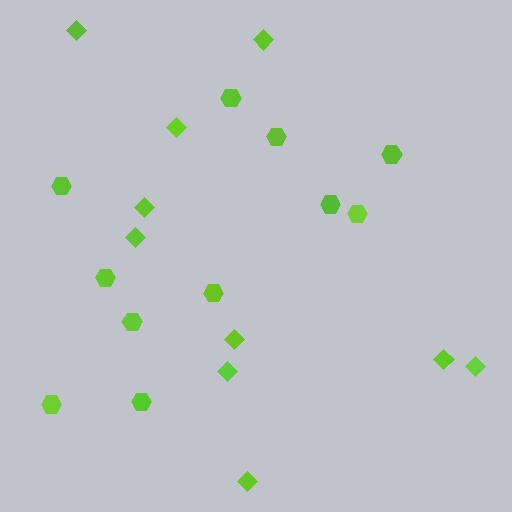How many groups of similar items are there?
There are 2 groups: one group of hexagons (11) and one group of diamonds (10).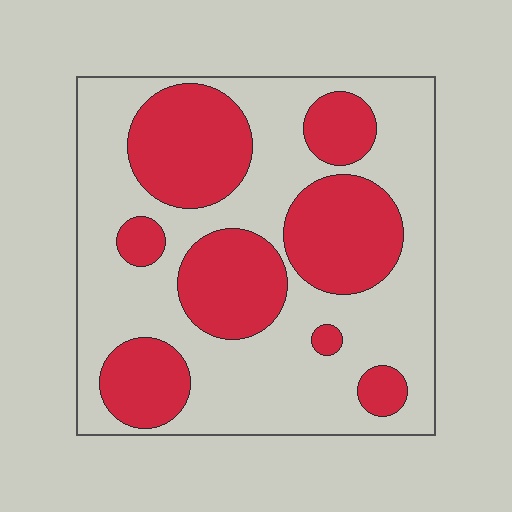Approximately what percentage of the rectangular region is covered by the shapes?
Approximately 40%.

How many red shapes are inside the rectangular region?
8.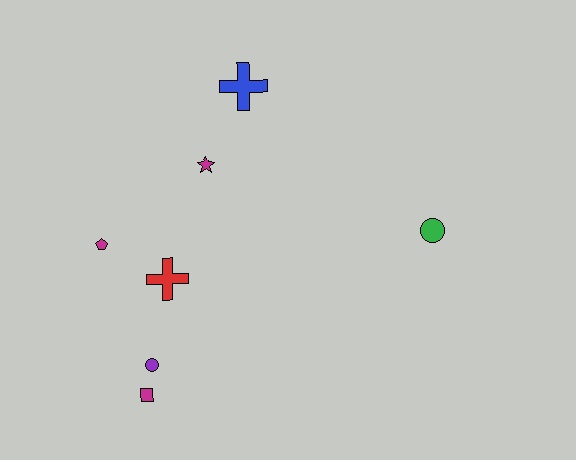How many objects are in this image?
There are 7 objects.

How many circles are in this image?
There are 2 circles.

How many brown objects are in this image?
There are no brown objects.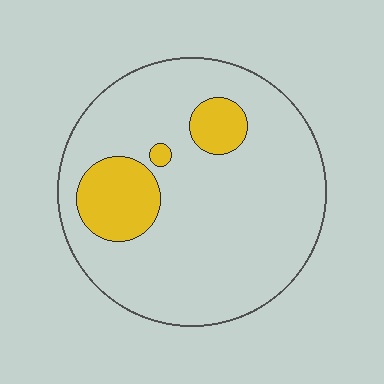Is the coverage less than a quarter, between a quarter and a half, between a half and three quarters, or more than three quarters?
Less than a quarter.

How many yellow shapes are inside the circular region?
3.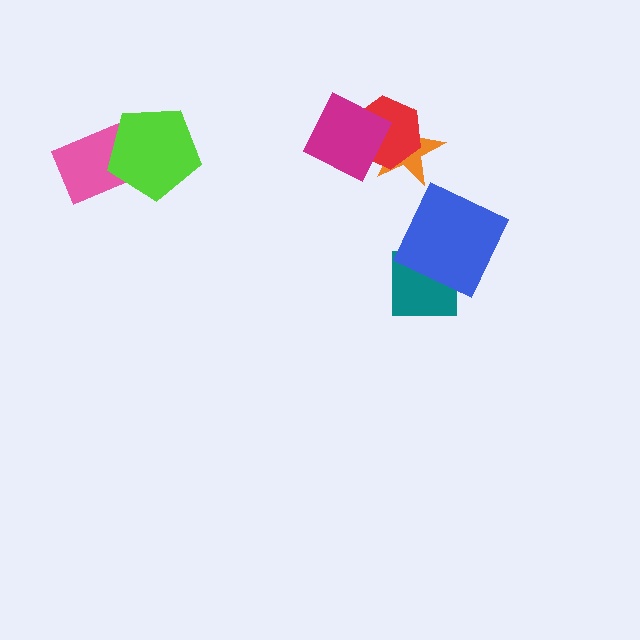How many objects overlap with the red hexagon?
2 objects overlap with the red hexagon.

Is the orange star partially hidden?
Yes, it is partially covered by another shape.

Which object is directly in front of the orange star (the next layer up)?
The red hexagon is directly in front of the orange star.